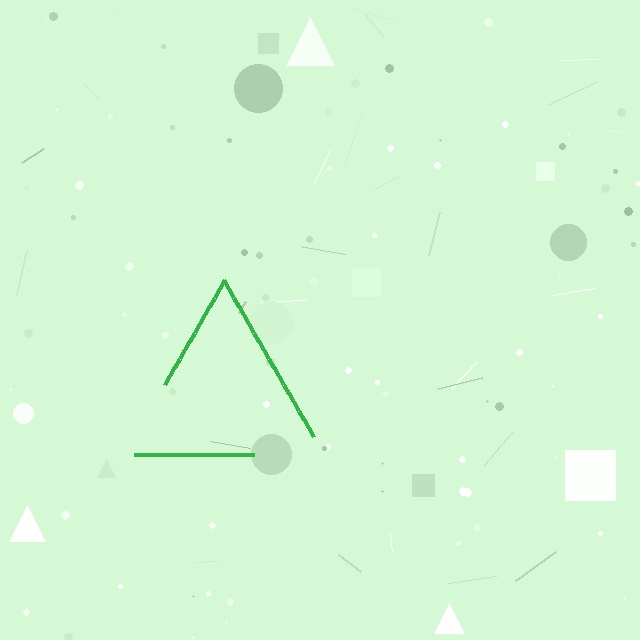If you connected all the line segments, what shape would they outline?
They would outline a triangle.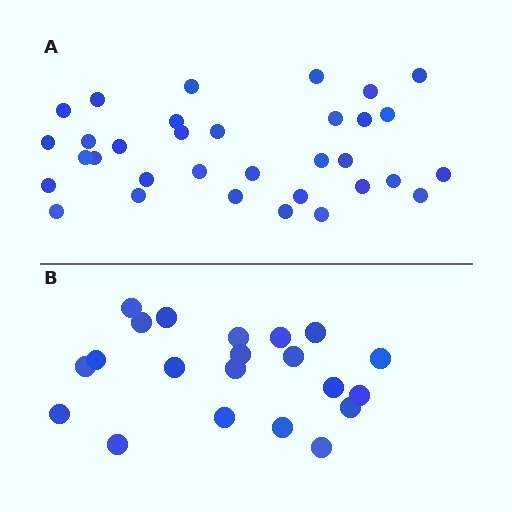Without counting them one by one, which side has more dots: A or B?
Region A (the top region) has more dots.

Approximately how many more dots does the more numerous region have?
Region A has roughly 12 or so more dots than region B.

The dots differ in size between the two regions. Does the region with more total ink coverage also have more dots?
No. Region B has more total ink coverage because its dots are larger, but region A actually contains more individual dots. Total area can be misleading — the number of items is what matters here.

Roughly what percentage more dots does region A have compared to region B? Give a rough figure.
About 55% more.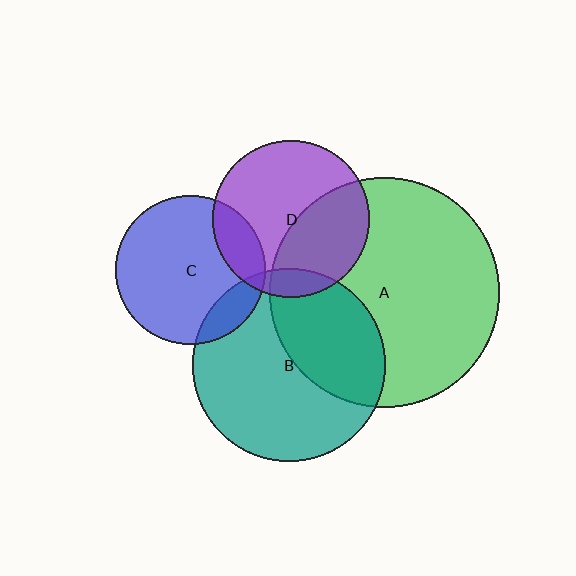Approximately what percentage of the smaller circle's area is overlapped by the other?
Approximately 10%.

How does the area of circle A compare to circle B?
Approximately 1.4 times.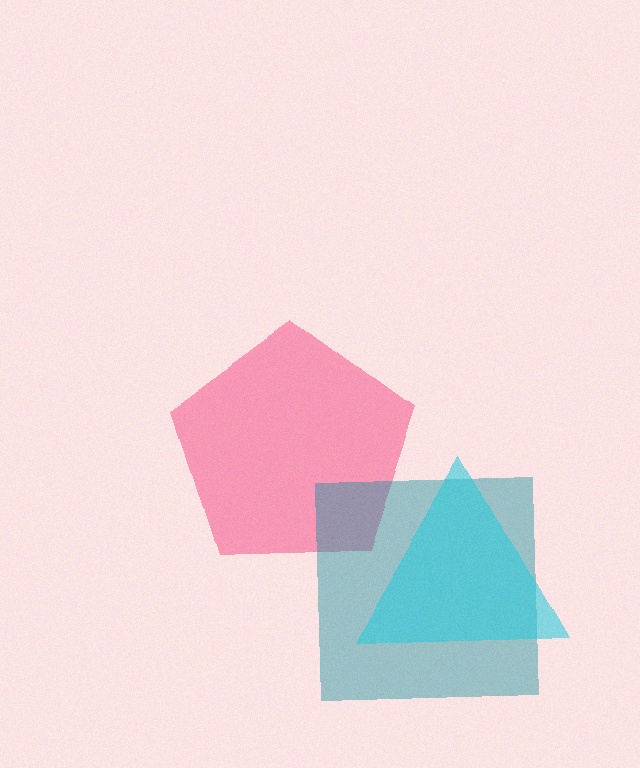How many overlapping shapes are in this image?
There are 3 overlapping shapes in the image.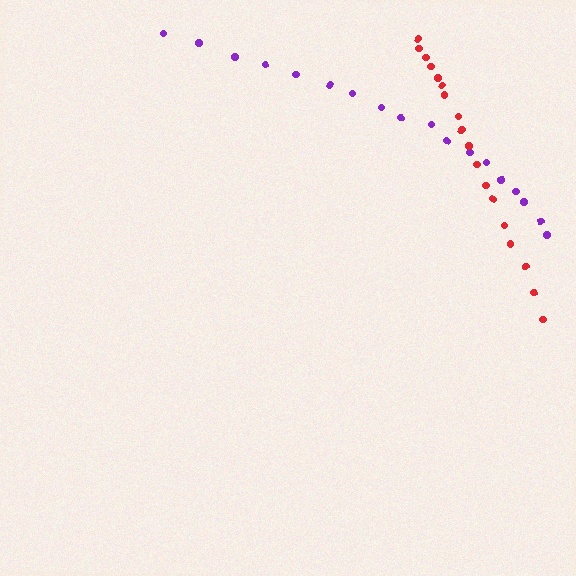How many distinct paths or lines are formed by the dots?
There are 2 distinct paths.